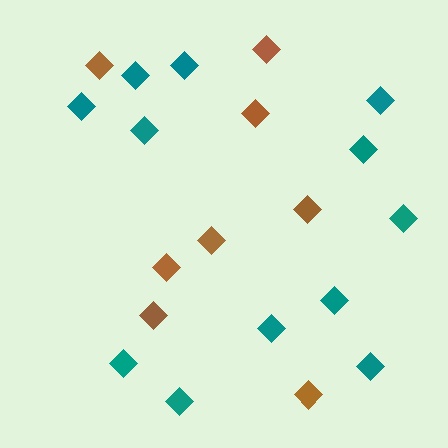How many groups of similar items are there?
There are 2 groups: one group of teal diamonds (12) and one group of brown diamonds (8).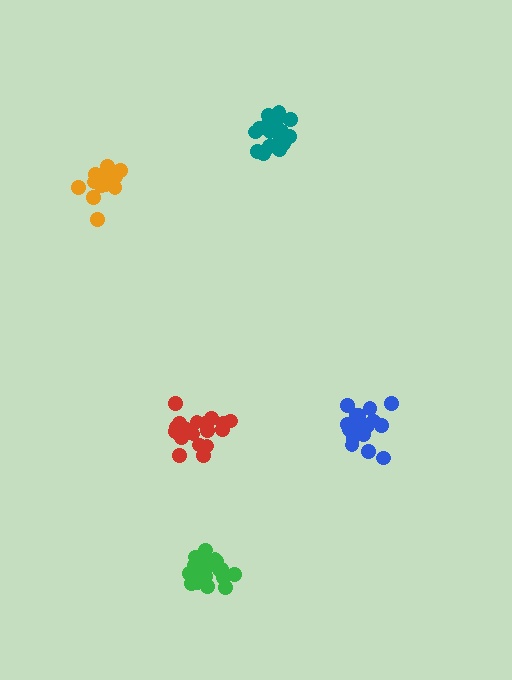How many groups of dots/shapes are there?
There are 5 groups.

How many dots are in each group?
Group 1: 21 dots, Group 2: 17 dots, Group 3: 18 dots, Group 4: 20 dots, Group 5: 19 dots (95 total).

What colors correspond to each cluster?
The clusters are colored: green, orange, blue, teal, red.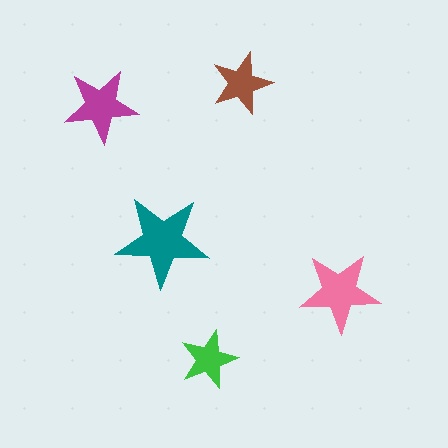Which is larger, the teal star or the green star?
The teal one.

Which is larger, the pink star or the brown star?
The pink one.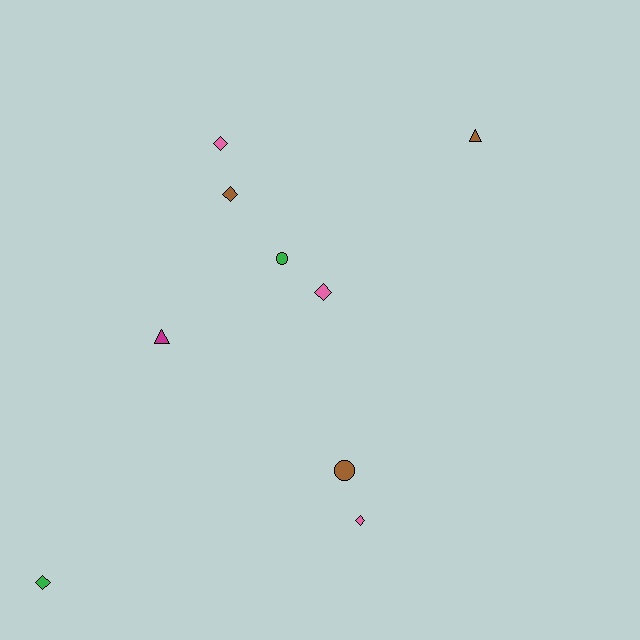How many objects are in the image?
There are 9 objects.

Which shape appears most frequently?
Diamond, with 5 objects.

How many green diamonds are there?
There is 1 green diamond.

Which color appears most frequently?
Brown, with 3 objects.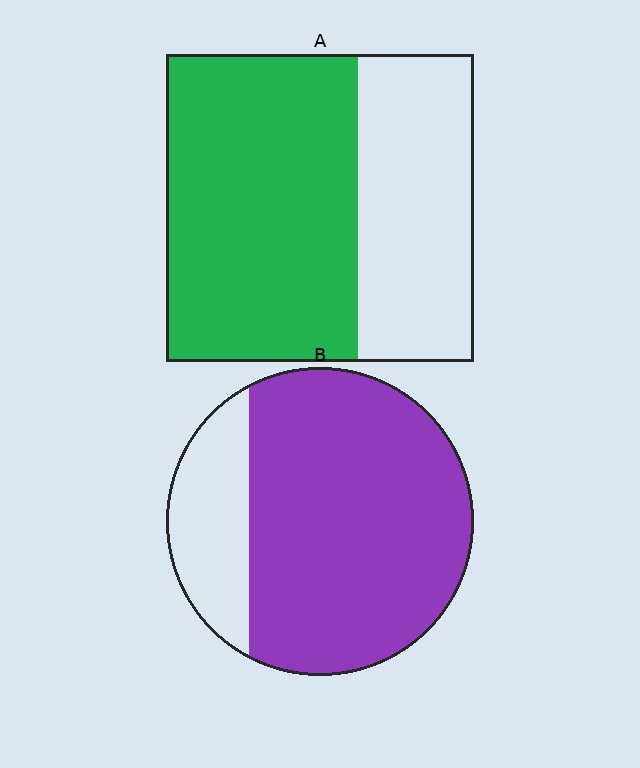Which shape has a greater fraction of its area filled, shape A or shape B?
Shape B.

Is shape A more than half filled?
Yes.